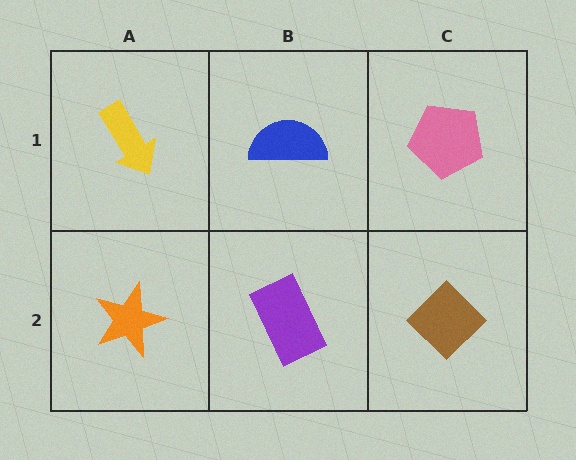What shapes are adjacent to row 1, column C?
A brown diamond (row 2, column C), a blue semicircle (row 1, column B).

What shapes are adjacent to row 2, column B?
A blue semicircle (row 1, column B), an orange star (row 2, column A), a brown diamond (row 2, column C).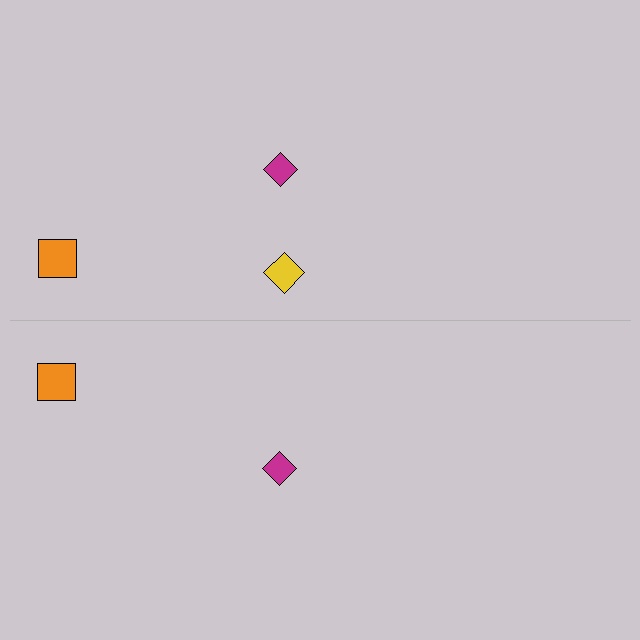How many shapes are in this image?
There are 5 shapes in this image.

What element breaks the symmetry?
A yellow diamond is missing from the bottom side.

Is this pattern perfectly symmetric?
No, the pattern is not perfectly symmetric. A yellow diamond is missing from the bottom side.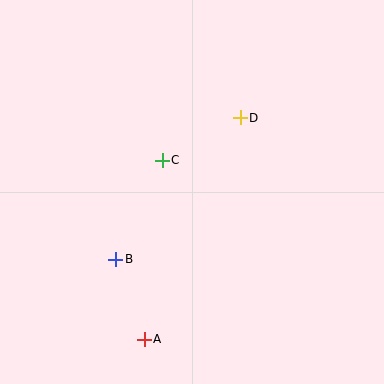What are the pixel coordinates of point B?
Point B is at (116, 259).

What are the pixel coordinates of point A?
Point A is at (144, 339).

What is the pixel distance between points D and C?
The distance between D and C is 89 pixels.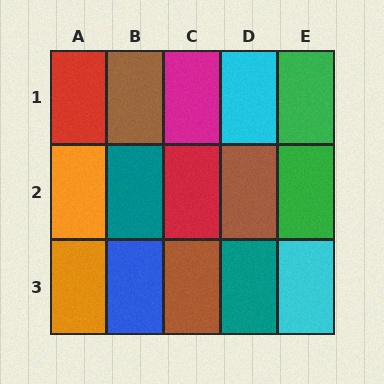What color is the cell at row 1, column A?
Red.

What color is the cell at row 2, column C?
Red.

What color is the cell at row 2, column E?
Green.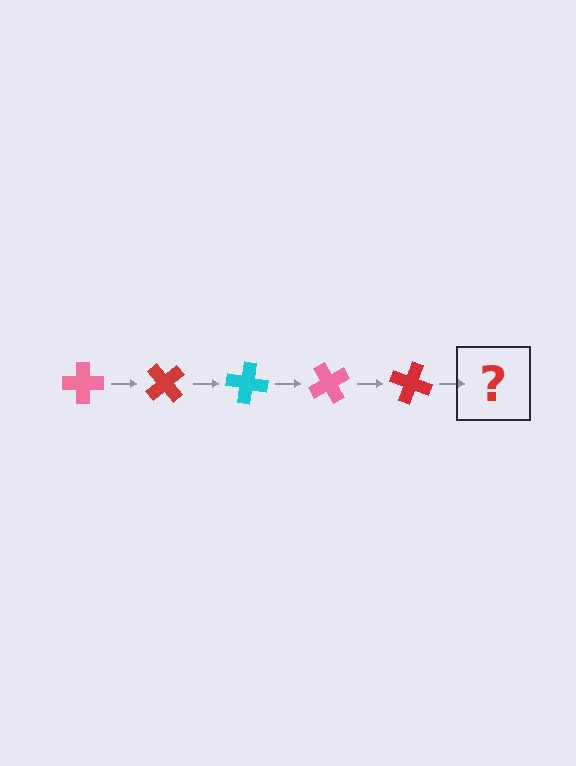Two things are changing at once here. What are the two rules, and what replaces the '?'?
The two rules are that it rotates 50 degrees each step and the color cycles through pink, red, and cyan. The '?' should be a cyan cross, rotated 250 degrees from the start.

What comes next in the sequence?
The next element should be a cyan cross, rotated 250 degrees from the start.